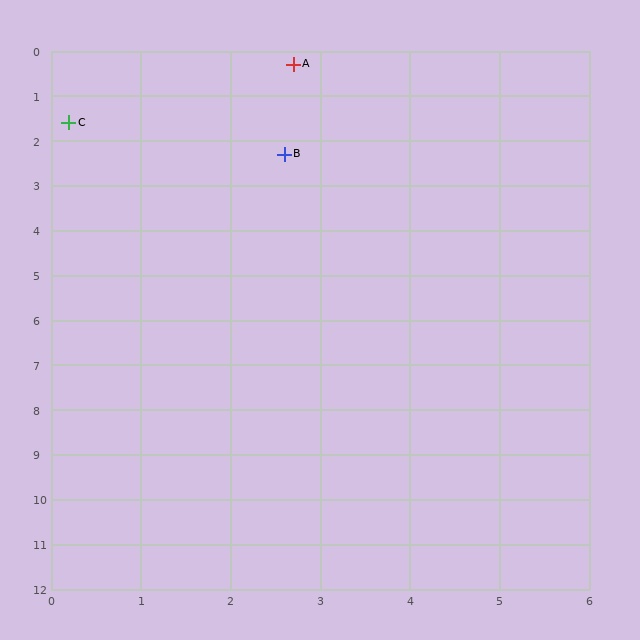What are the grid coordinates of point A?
Point A is at approximately (2.7, 0.3).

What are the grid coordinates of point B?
Point B is at approximately (2.6, 2.3).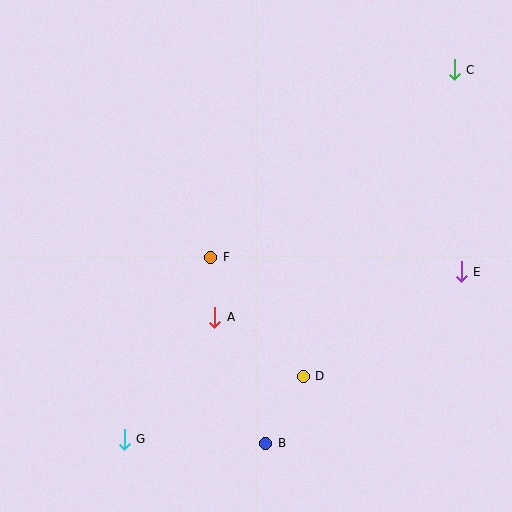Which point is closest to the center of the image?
Point F at (211, 257) is closest to the center.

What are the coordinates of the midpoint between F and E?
The midpoint between F and E is at (336, 264).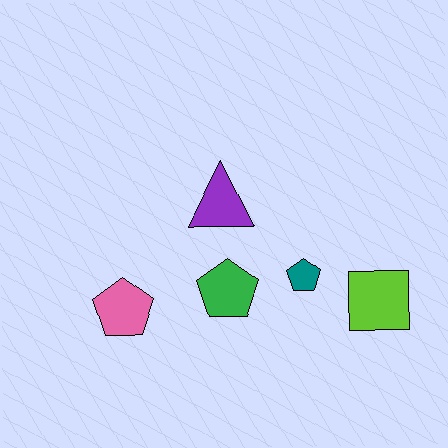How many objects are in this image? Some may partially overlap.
There are 5 objects.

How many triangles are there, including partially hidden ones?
There is 1 triangle.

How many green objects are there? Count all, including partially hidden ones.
There is 1 green object.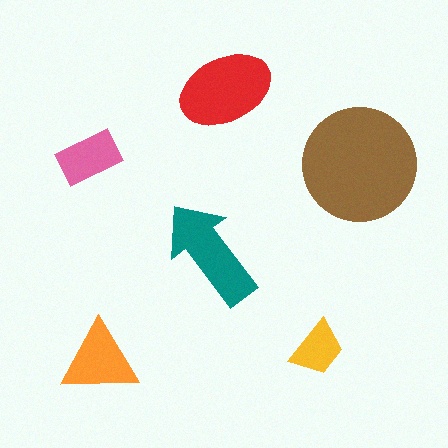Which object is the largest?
The brown circle.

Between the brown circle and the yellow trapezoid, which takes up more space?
The brown circle.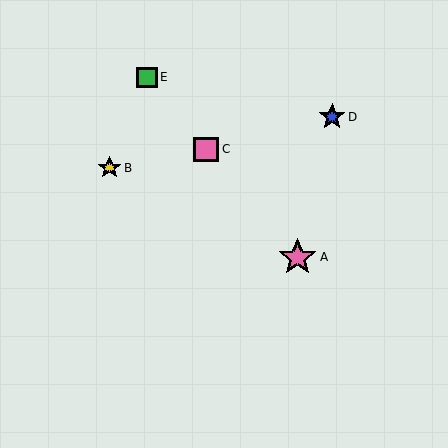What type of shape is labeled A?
Shape A is a pink star.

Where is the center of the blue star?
The center of the blue star is at (332, 117).